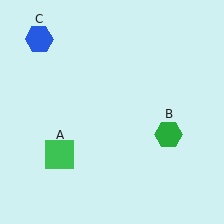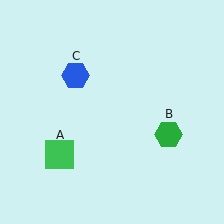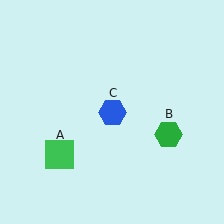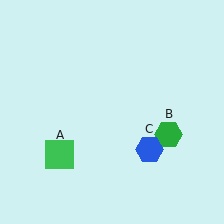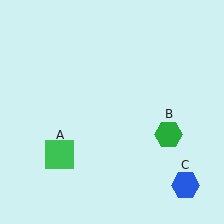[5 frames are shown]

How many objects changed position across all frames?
1 object changed position: blue hexagon (object C).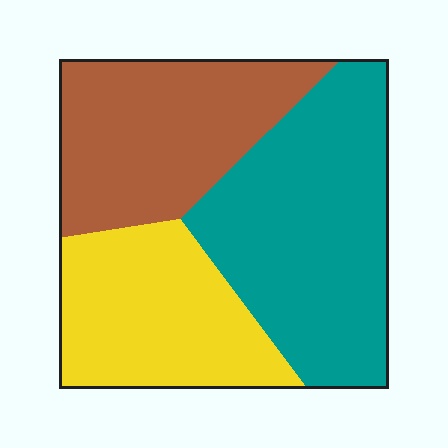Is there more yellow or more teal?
Teal.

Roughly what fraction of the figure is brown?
Brown takes up between a quarter and a half of the figure.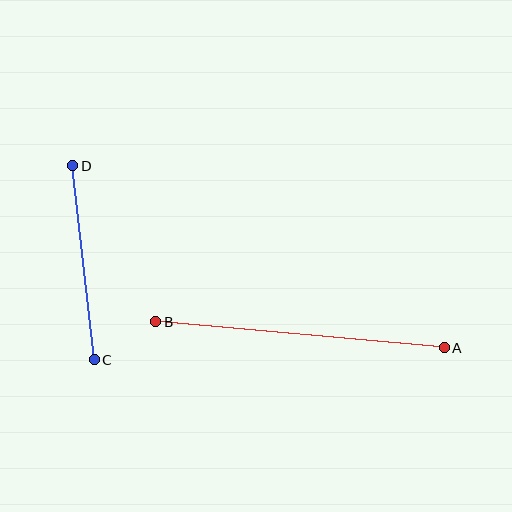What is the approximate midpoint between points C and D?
The midpoint is at approximately (84, 263) pixels.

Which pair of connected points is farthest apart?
Points A and B are farthest apart.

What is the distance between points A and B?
The distance is approximately 290 pixels.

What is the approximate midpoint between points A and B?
The midpoint is at approximately (300, 335) pixels.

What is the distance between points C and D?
The distance is approximately 195 pixels.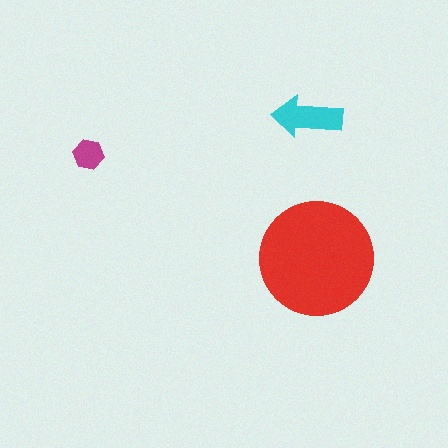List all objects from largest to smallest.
The red circle, the cyan arrow, the magenta hexagon.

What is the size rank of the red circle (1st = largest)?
1st.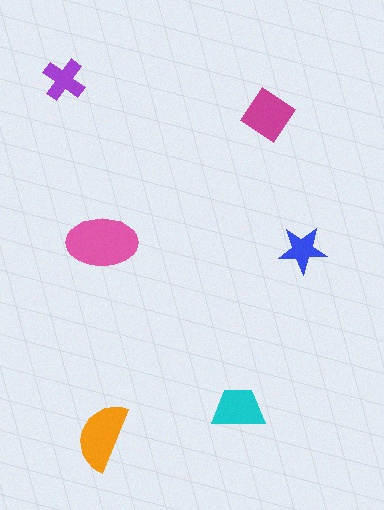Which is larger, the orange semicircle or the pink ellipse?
The pink ellipse.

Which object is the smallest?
The blue star.